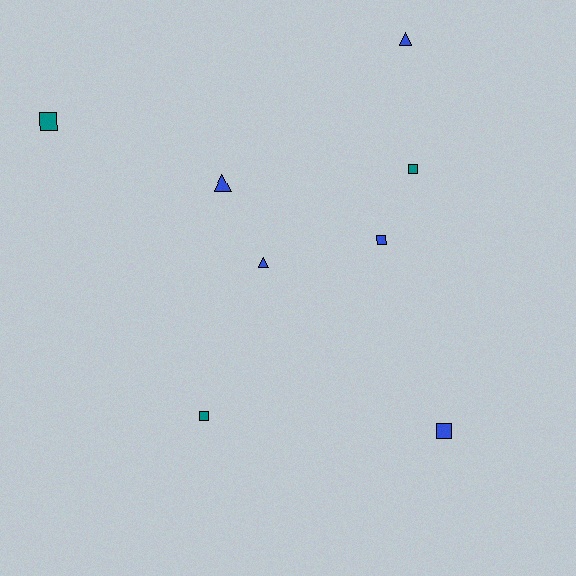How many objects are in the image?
There are 8 objects.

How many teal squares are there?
There are 3 teal squares.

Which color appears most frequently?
Blue, with 5 objects.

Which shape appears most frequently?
Square, with 5 objects.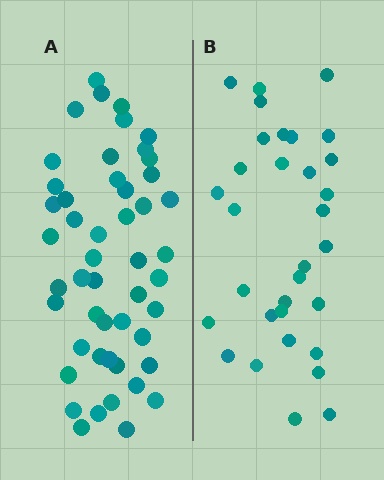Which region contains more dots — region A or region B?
Region A (the left region) has more dots.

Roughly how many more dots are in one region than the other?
Region A has approximately 15 more dots than region B.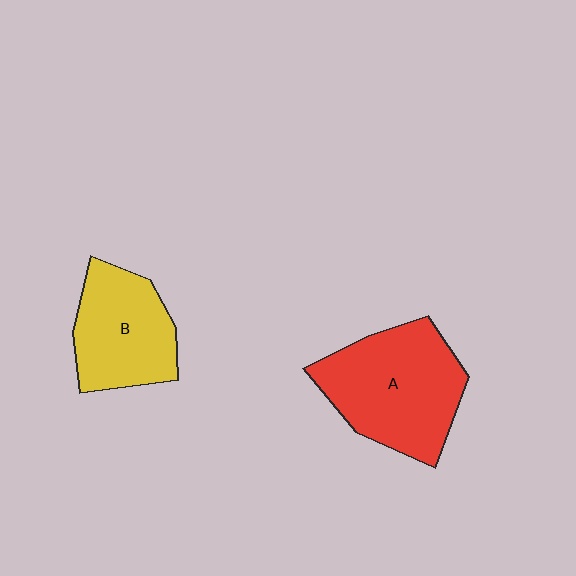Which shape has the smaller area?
Shape B (yellow).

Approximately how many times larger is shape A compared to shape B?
Approximately 1.3 times.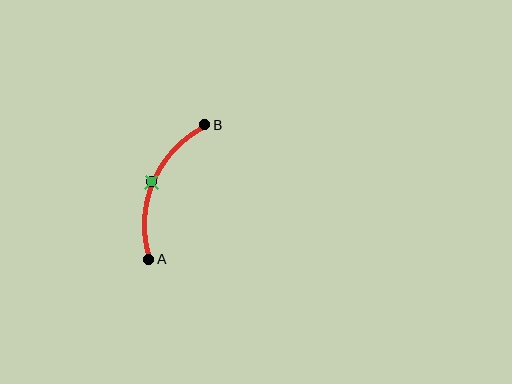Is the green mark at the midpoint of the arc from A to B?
Yes. The green mark lies on the arc at equal arc-length from both A and B — it is the arc midpoint.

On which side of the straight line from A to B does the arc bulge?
The arc bulges to the left of the straight line connecting A and B.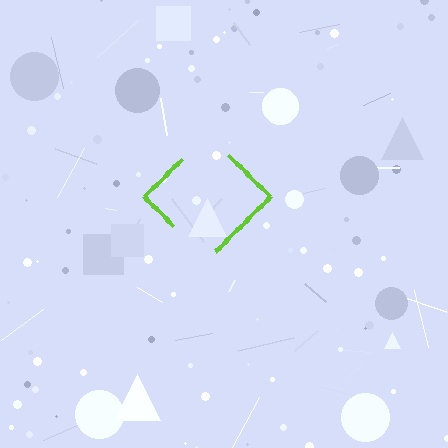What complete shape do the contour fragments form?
The contour fragments form a diamond.